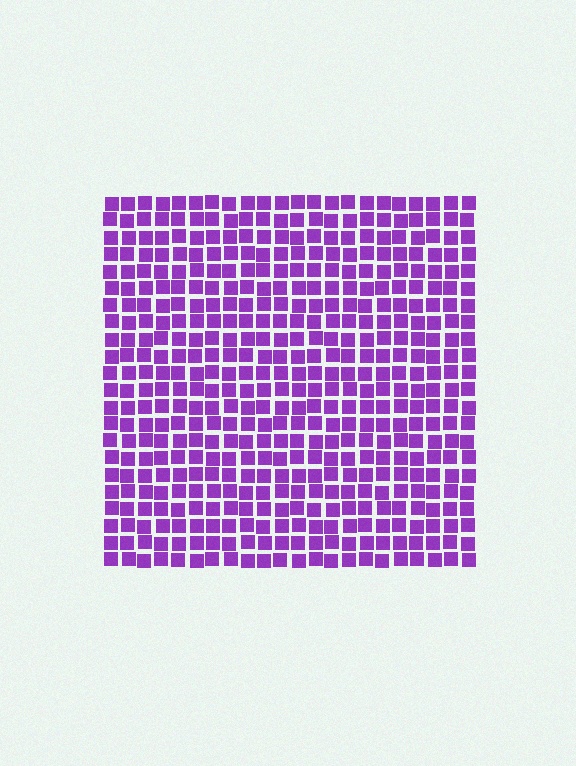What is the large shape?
The large shape is a square.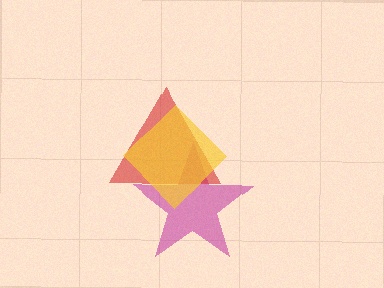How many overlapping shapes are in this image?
There are 3 overlapping shapes in the image.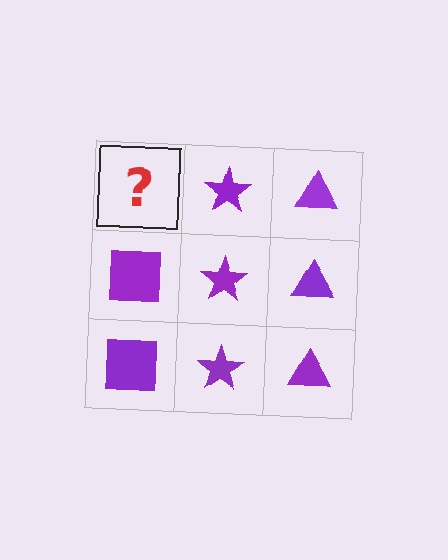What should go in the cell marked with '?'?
The missing cell should contain a purple square.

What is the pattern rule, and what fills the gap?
The rule is that each column has a consistent shape. The gap should be filled with a purple square.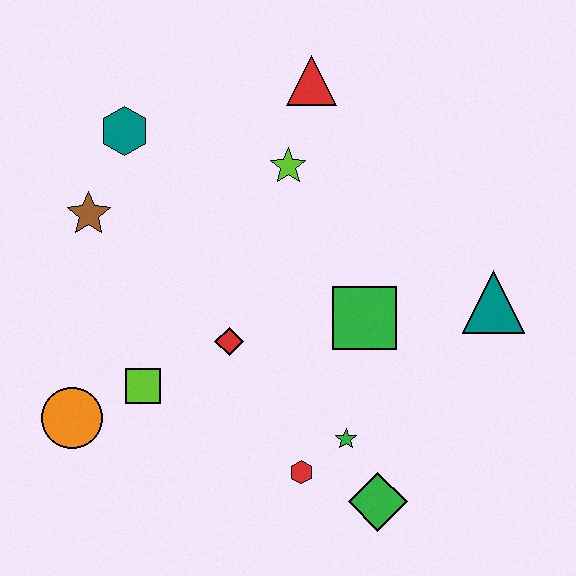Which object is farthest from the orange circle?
The teal triangle is farthest from the orange circle.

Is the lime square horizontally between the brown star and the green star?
Yes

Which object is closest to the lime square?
The orange circle is closest to the lime square.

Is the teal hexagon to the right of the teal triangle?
No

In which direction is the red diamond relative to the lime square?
The red diamond is to the right of the lime square.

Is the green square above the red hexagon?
Yes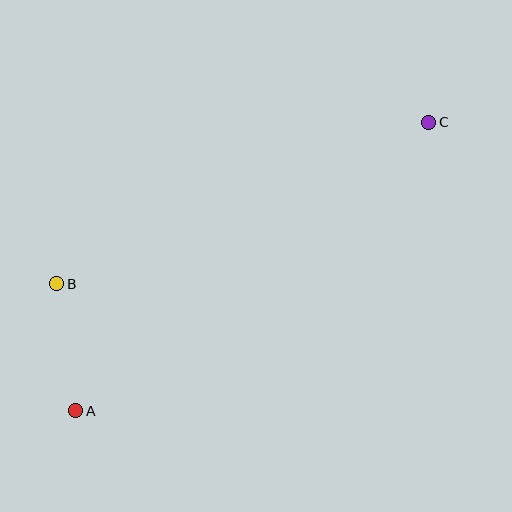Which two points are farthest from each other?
Points A and C are farthest from each other.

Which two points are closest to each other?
Points A and B are closest to each other.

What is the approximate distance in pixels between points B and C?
The distance between B and C is approximately 406 pixels.